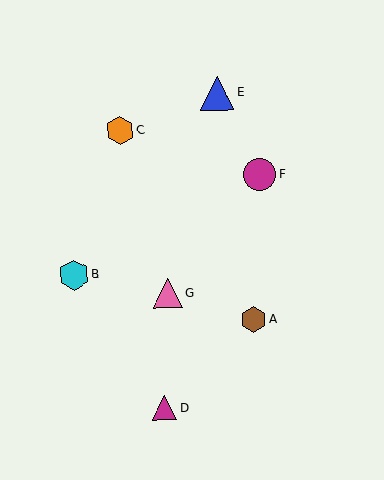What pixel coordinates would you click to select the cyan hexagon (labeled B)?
Click at (74, 275) to select the cyan hexagon B.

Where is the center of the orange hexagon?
The center of the orange hexagon is at (120, 130).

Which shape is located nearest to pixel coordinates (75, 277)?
The cyan hexagon (labeled B) at (74, 275) is nearest to that location.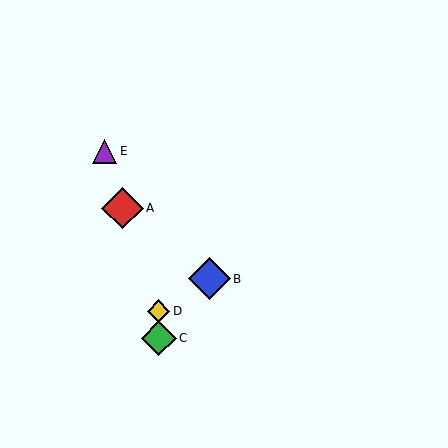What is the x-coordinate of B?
Object B is at x≈209.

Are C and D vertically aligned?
Yes, both are at x≈159.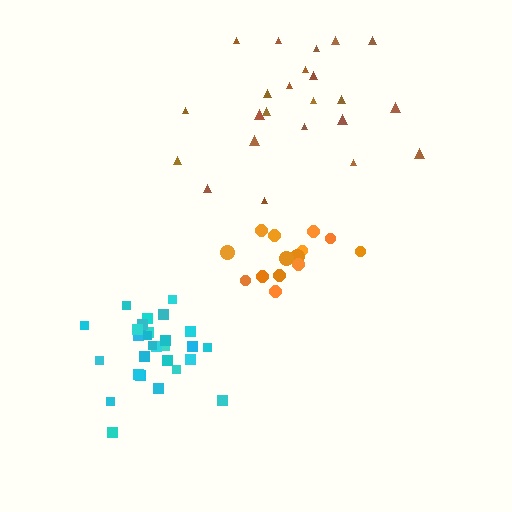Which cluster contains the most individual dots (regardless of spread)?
Cyan (29).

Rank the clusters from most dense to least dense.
cyan, orange, brown.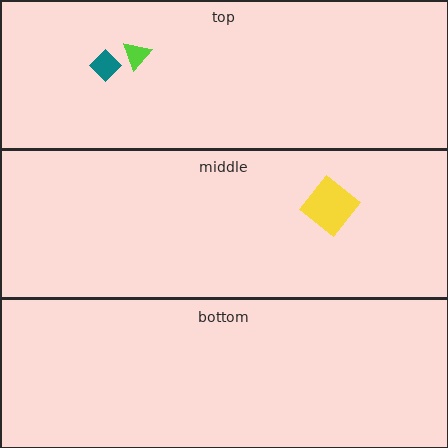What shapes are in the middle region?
The yellow diamond.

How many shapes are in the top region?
2.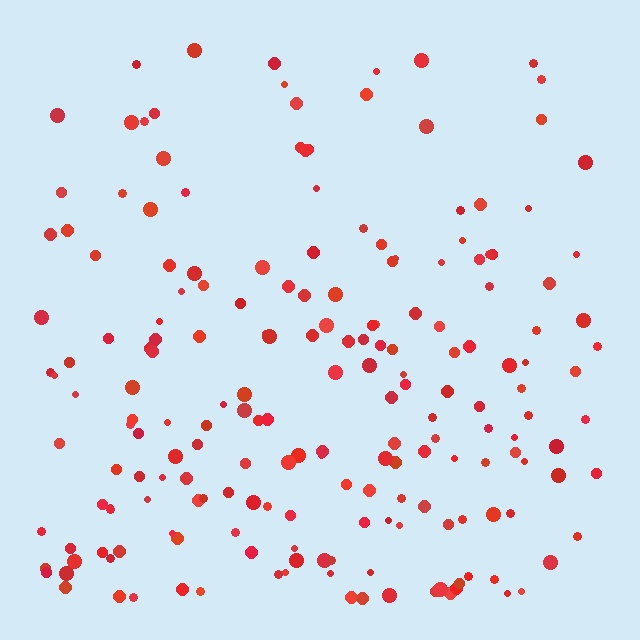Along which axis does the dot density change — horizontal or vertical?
Vertical.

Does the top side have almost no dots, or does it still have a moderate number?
Still a moderate number, just noticeably fewer than the bottom.